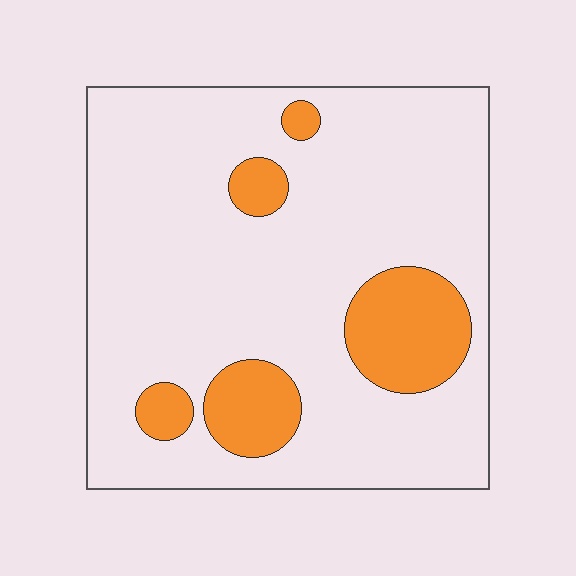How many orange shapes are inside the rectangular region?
5.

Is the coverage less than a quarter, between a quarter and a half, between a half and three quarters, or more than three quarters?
Less than a quarter.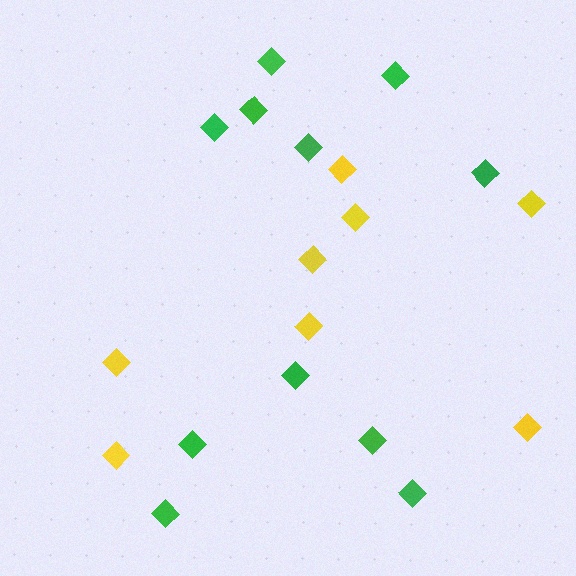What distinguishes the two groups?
There are 2 groups: one group of green diamonds (11) and one group of yellow diamonds (8).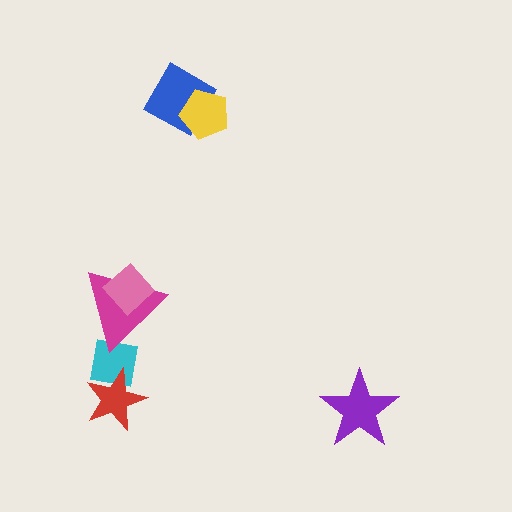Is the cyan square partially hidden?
Yes, it is partially covered by another shape.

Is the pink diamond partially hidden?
No, no other shape covers it.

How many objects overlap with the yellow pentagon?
1 object overlaps with the yellow pentagon.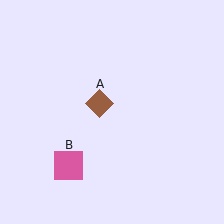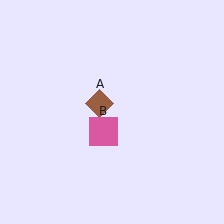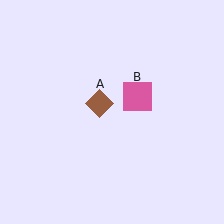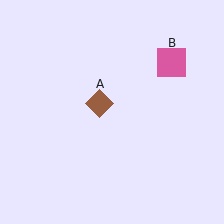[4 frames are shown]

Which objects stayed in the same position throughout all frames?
Brown diamond (object A) remained stationary.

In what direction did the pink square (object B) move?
The pink square (object B) moved up and to the right.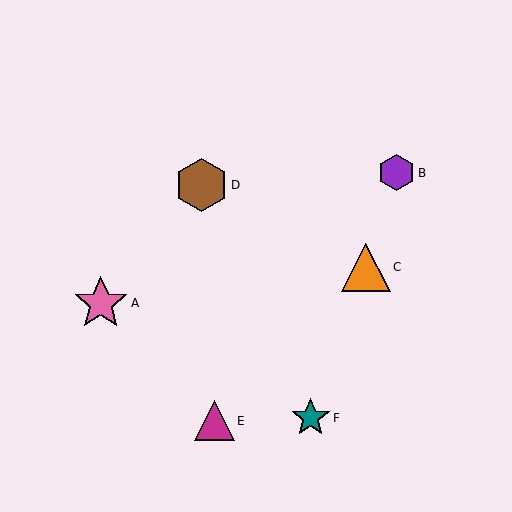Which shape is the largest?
The pink star (labeled A) is the largest.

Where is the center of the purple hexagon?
The center of the purple hexagon is at (397, 173).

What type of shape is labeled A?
Shape A is a pink star.